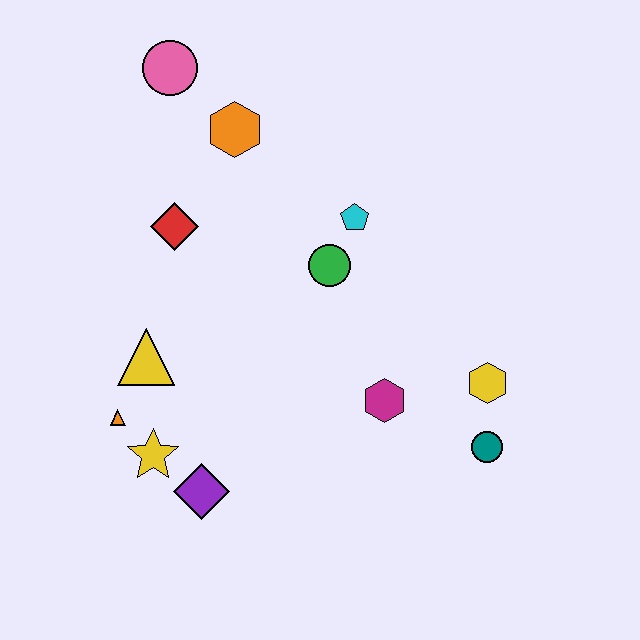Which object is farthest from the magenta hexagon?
The pink circle is farthest from the magenta hexagon.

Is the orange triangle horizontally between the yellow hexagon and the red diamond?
No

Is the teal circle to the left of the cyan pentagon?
No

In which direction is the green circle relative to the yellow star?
The green circle is above the yellow star.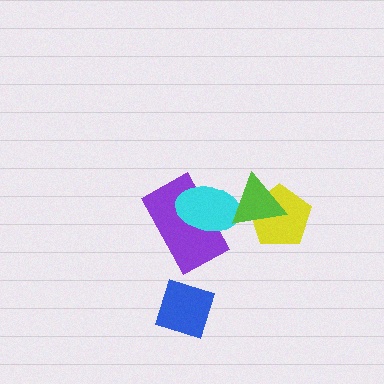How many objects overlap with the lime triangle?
2 objects overlap with the lime triangle.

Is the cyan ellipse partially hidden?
Yes, it is partially covered by another shape.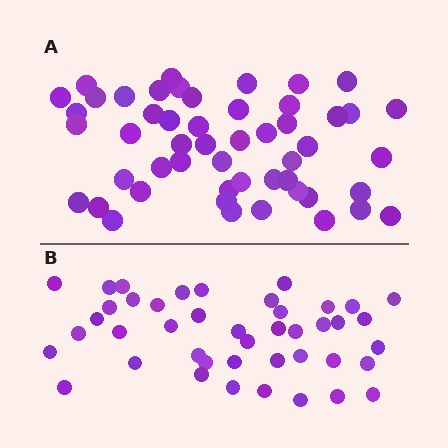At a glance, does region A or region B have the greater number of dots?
Region A (the top region) has more dots.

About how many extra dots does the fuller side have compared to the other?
Region A has roughly 8 or so more dots than region B.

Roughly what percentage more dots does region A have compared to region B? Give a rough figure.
About 20% more.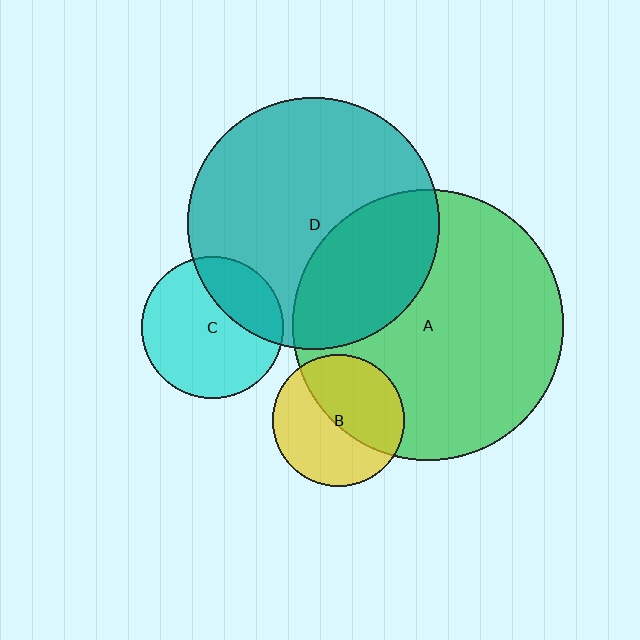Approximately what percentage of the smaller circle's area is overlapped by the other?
Approximately 50%.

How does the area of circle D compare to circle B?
Approximately 3.6 times.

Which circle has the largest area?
Circle A (green).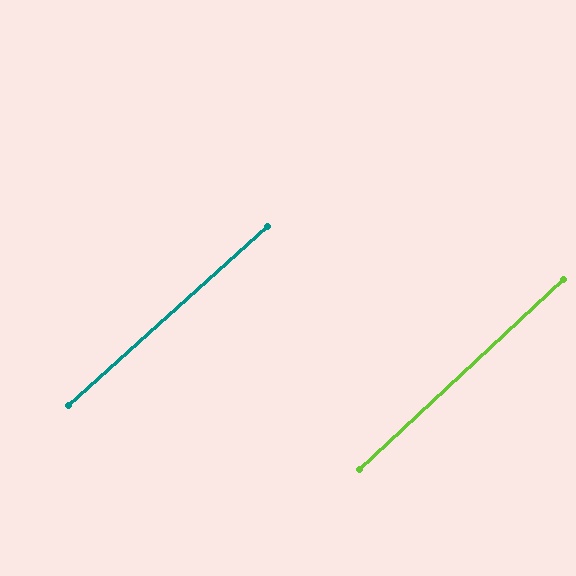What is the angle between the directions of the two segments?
Approximately 1 degree.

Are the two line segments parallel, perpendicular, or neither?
Parallel — their directions differ by only 1.0°.